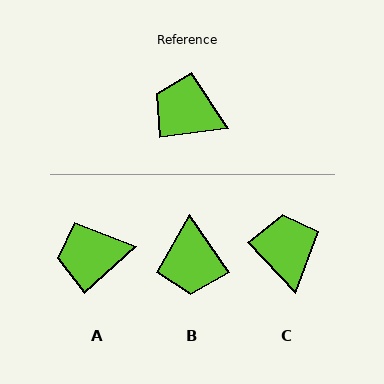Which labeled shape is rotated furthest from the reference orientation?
B, about 116 degrees away.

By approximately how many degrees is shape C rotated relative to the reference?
Approximately 55 degrees clockwise.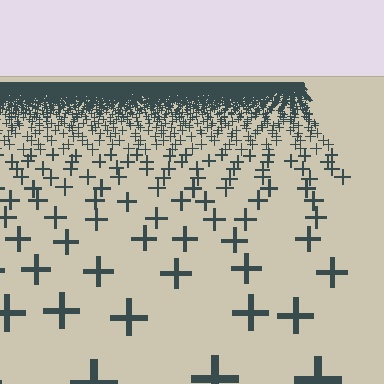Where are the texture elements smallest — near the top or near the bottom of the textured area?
Near the top.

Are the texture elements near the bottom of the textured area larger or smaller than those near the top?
Larger. Near the bottom, elements are closer to the viewer and appear at a bigger on-screen size.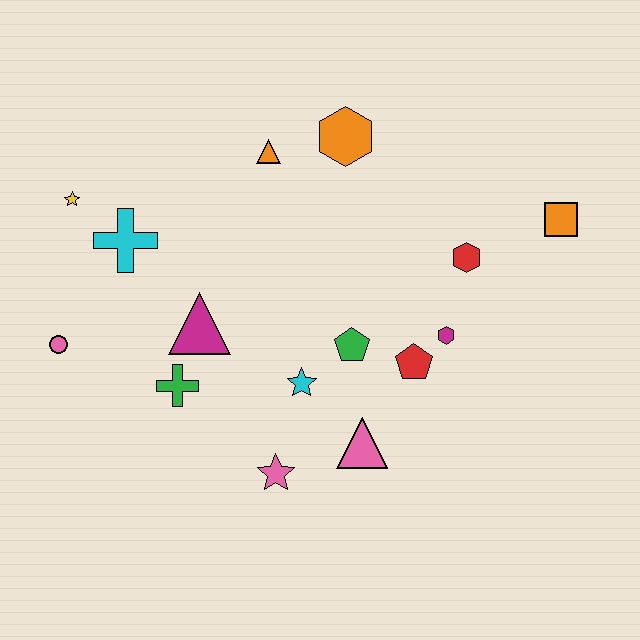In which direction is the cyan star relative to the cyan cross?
The cyan star is to the right of the cyan cross.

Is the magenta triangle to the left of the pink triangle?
Yes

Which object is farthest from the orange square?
The pink circle is farthest from the orange square.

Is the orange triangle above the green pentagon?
Yes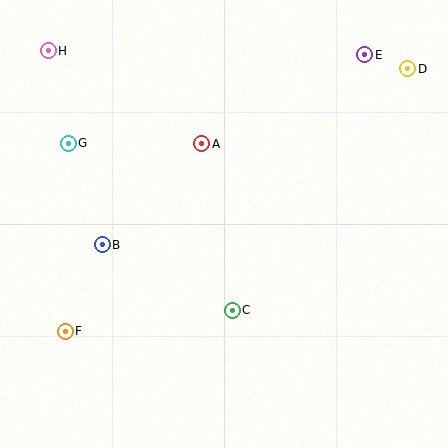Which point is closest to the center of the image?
Point A at (202, 144) is closest to the center.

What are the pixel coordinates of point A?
Point A is at (202, 144).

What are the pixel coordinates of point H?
Point H is at (48, 51).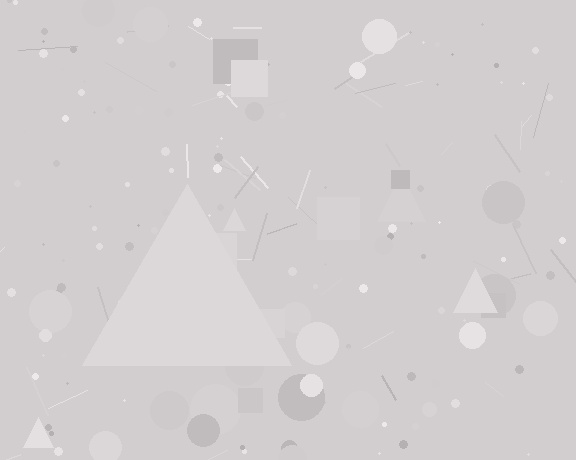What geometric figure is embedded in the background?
A triangle is embedded in the background.